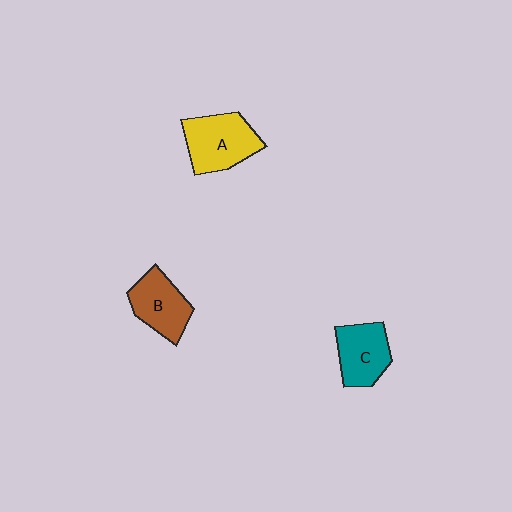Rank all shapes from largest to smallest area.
From largest to smallest: A (yellow), B (brown), C (teal).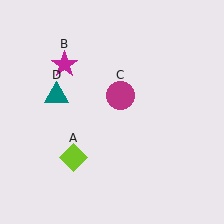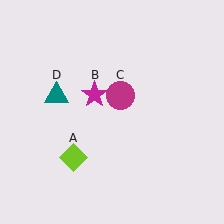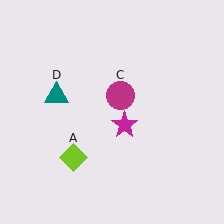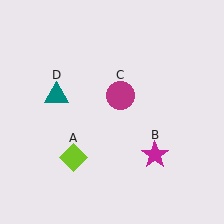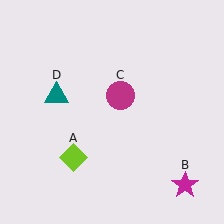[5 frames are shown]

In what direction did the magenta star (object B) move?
The magenta star (object B) moved down and to the right.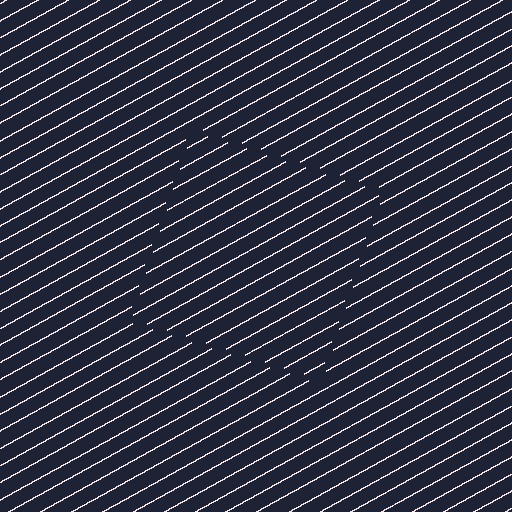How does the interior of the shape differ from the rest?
The interior of the shape contains the same grating, shifted by half a period — the contour is defined by the phase discontinuity where line-ends from the inner and outer gratings abut.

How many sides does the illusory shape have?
4 sides — the line-ends trace a square.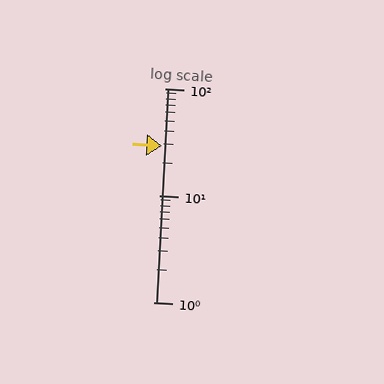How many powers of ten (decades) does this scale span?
The scale spans 2 decades, from 1 to 100.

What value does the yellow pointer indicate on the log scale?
The pointer indicates approximately 29.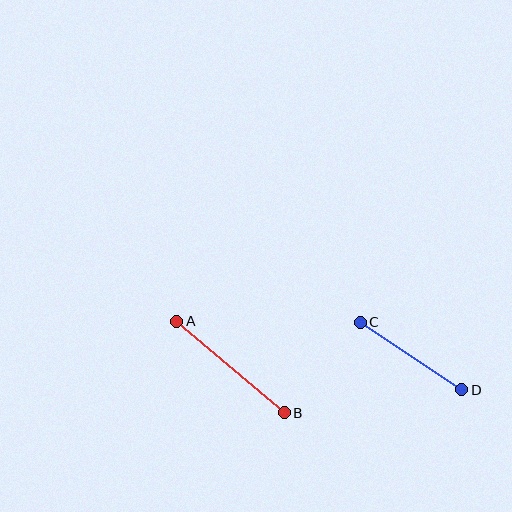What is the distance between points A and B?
The distance is approximately 141 pixels.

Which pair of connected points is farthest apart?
Points A and B are farthest apart.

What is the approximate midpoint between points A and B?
The midpoint is at approximately (231, 367) pixels.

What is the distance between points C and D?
The distance is approximately 122 pixels.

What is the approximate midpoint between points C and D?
The midpoint is at approximately (411, 356) pixels.